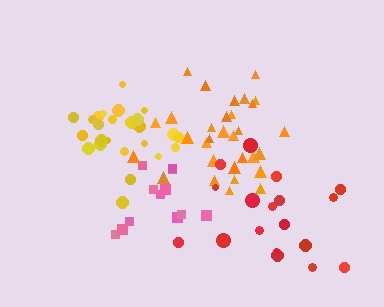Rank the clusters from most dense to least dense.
yellow, orange, pink, red.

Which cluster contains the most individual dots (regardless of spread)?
Orange (32).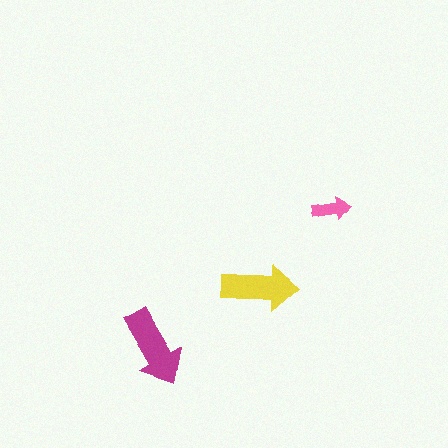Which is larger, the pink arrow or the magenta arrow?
The magenta one.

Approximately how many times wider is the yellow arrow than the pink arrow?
About 2 times wider.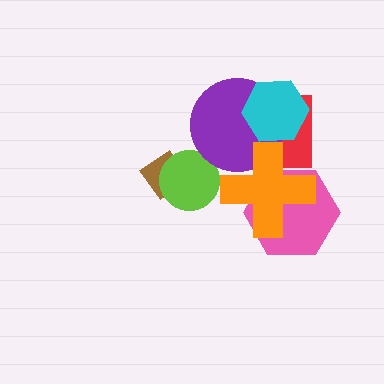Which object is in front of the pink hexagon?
The orange cross is in front of the pink hexagon.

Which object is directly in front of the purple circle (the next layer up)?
The cyan hexagon is directly in front of the purple circle.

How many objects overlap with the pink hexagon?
1 object overlaps with the pink hexagon.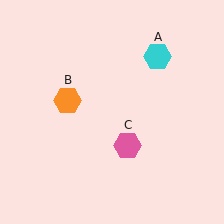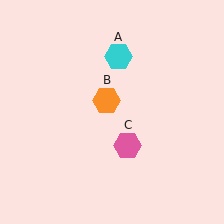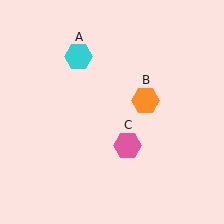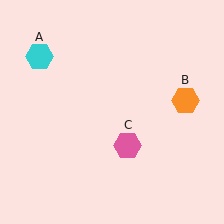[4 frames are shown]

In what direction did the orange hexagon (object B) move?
The orange hexagon (object B) moved right.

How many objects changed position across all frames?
2 objects changed position: cyan hexagon (object A), orange hexagon (object B).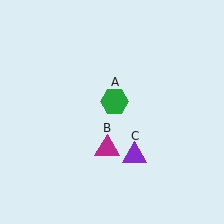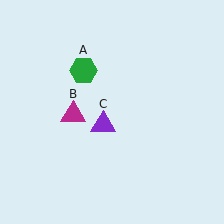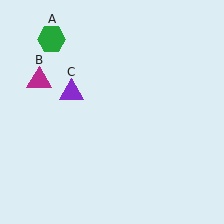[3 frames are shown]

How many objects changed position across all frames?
3 objects changed position: green hexagon (object A), magenta triangle (object B), purple triangle (object C).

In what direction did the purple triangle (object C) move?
The purple triangle (object C) moved up and to the left.